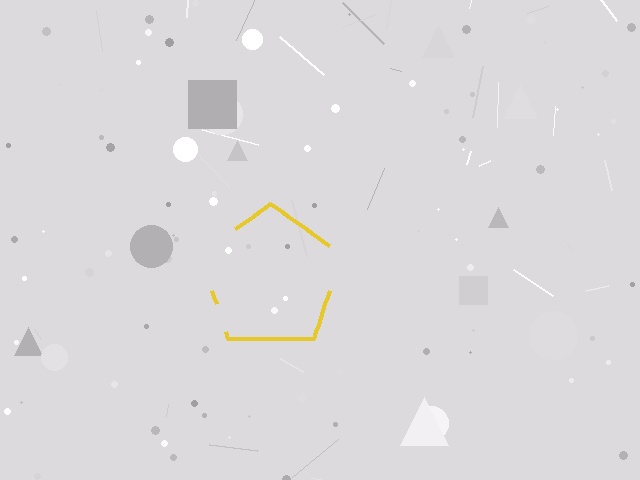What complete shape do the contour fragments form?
The contour fragments form a pentagon.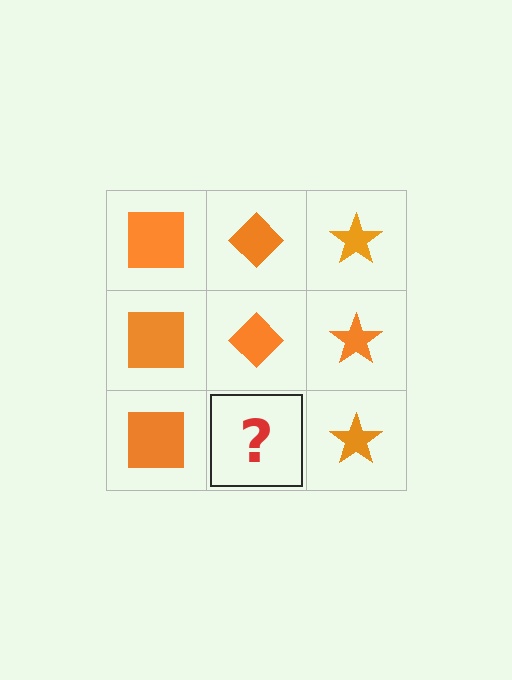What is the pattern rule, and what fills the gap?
The rule is that each column has a consistent shape. The gap should be filled with an orange diamond.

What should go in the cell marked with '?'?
The missing cell should contain an orange diamond.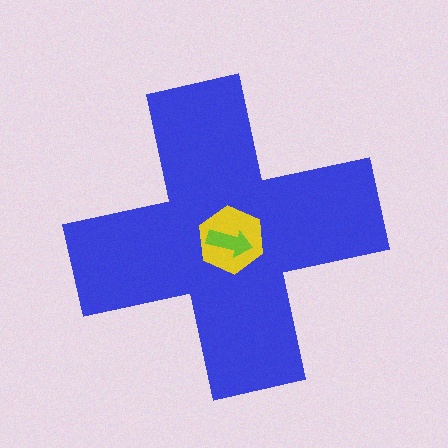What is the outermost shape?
The blue cross.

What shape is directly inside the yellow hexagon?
The lime arrow.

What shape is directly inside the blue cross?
The yellow hexagon.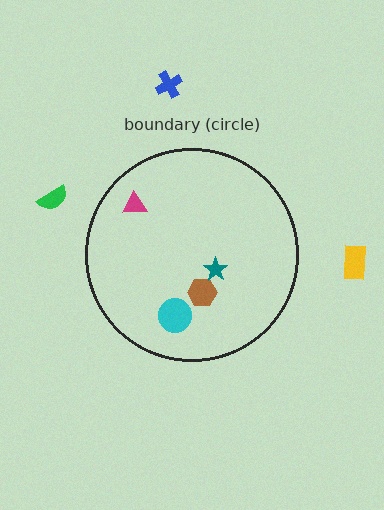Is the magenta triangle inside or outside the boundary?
Inside.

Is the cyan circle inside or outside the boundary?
Inside.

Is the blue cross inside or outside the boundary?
Outside.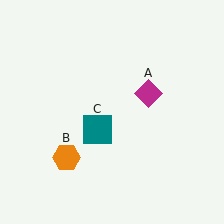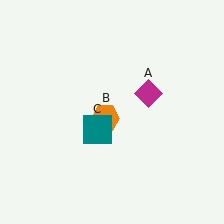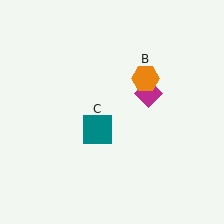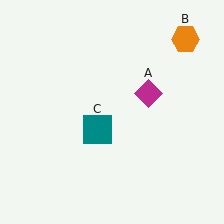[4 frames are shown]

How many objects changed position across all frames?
1 object changed position: orange hexagon (object B).